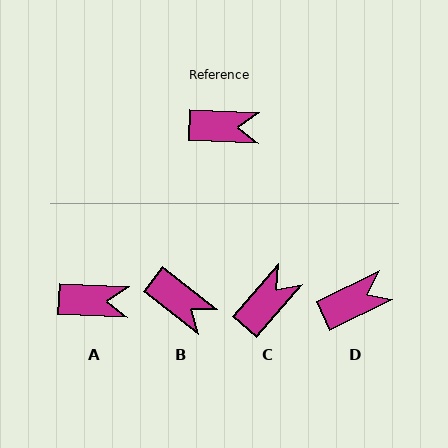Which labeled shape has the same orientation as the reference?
A.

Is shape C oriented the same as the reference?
No, it is off by about 52 degrees.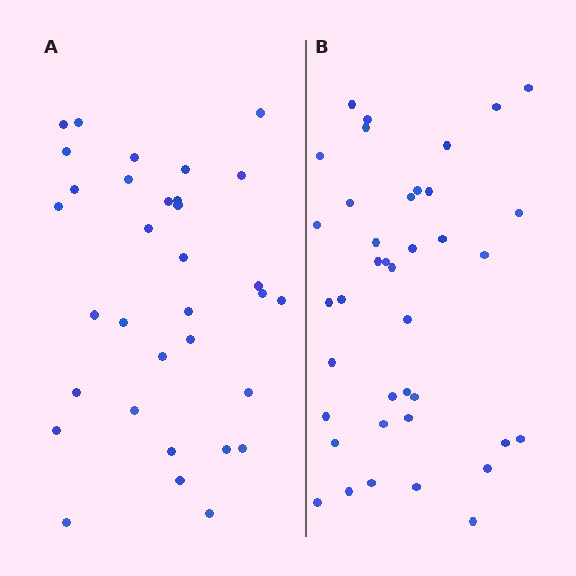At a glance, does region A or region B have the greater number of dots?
Region B (the right region) has more dots.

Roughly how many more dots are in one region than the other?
Region B has about 6 more dots than region A.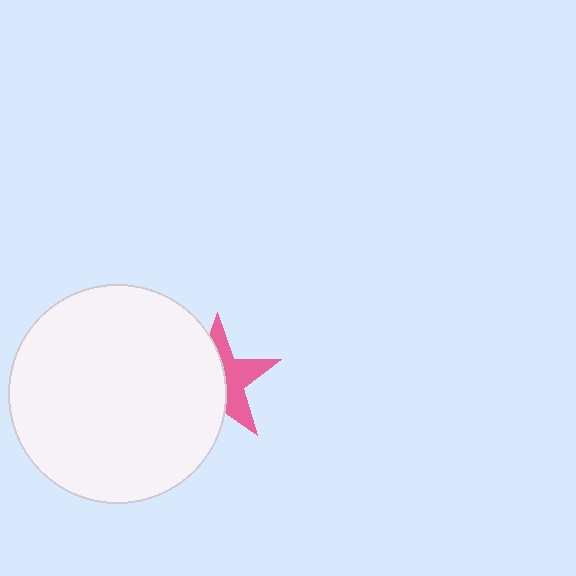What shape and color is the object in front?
The object in front is a white circle.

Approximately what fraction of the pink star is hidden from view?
Roughly 55% of the pink star is hidden behind the white circle.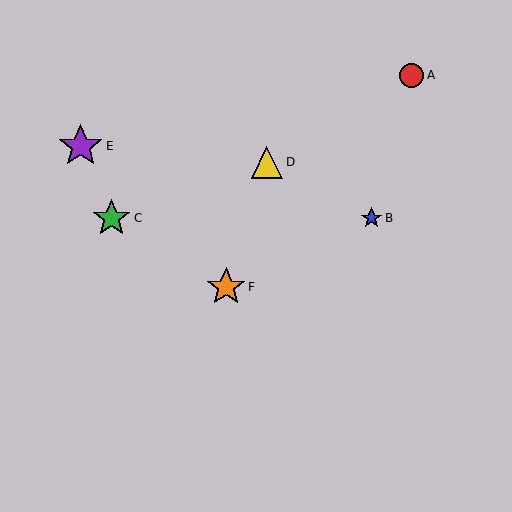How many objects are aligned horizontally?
2 objects (B, C) are aligned horizontally.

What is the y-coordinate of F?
Object F is at y≈287.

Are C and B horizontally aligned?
Yes, both are at y≈218.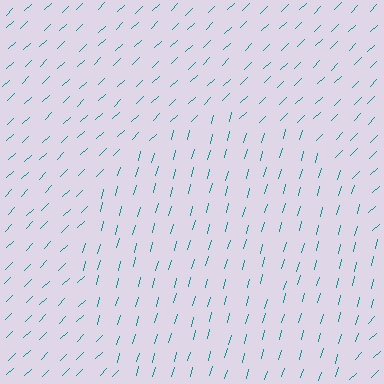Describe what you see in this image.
The image is filled with small teal line segments. A circle region in the image has lines oriented differently from the surrounding lines, creating a visible texture boundary.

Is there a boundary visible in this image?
Yes, there is a texture boundary formed by a change in line orientation.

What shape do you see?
I see a circle.